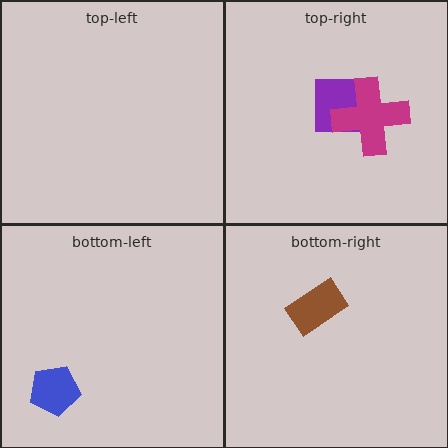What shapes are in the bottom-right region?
The brown rectangle.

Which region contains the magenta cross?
The top-right region.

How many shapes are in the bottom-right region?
1.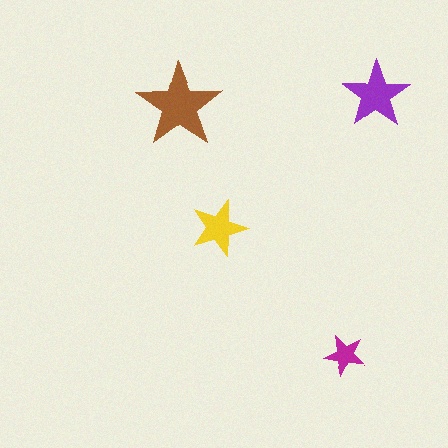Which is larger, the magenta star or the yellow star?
The yellow one.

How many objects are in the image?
There are 4 objects in the image.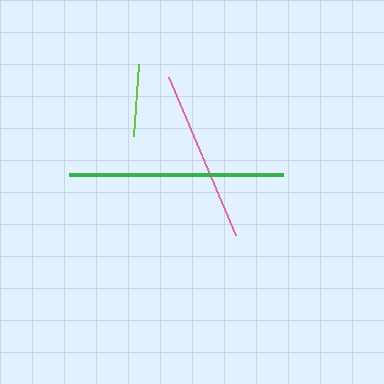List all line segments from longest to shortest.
From longest to shortest: green, pink, lime.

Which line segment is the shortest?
The lime line is the shortest at approximately 72 pixels.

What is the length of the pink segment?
The pink segment is approximately 172 pixels long.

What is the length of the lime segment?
The lime segment is approximately 72 pixels long.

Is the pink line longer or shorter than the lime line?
The pink line is longer than the lime line.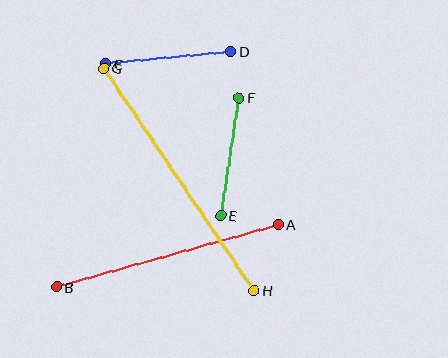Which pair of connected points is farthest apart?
Points G and H are farthest apart.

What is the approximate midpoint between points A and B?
The midpoint is at approximately (168, 256) pixels.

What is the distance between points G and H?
The distance is approximately 269 pixels.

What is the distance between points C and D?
The distance is approximately 126 pixels.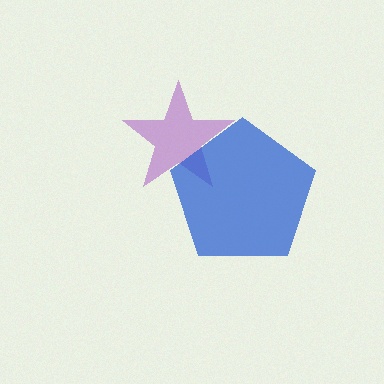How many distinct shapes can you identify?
There are 2 distinct shapes: a purple star, a blue pentagon.